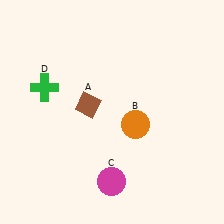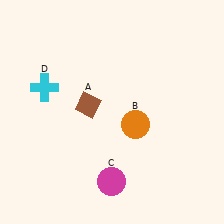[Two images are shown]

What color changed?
The cross (D) changed from green in Image 1 to cyan in Image 2.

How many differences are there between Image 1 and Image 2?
There is 1 difference between the two images.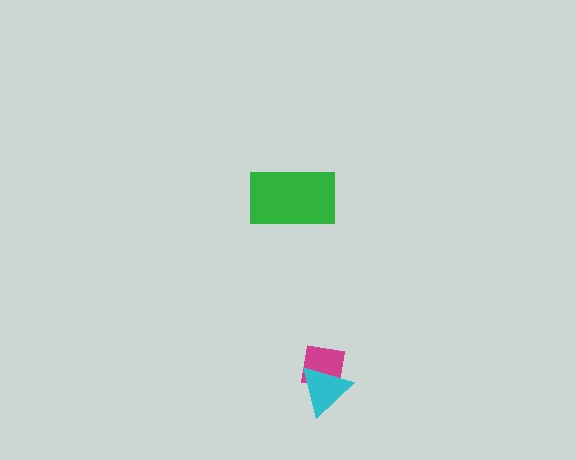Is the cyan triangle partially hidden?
No, no other shape covers it.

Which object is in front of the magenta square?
The cyan triangle is in front of the magenta square.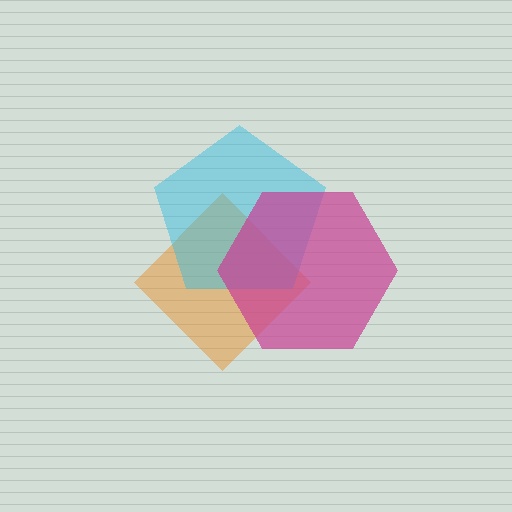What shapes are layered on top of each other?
The layered shapes are: an orange diamond, a cyan pentagon, a magenta hexagon.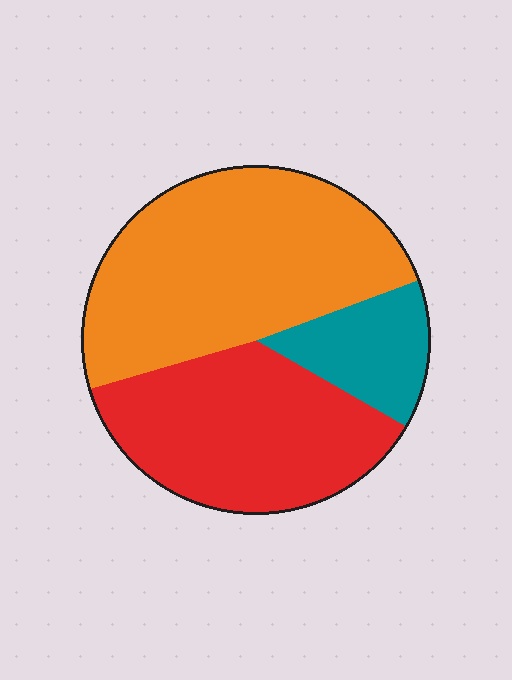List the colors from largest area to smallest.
From largest to smallest: orange, red, teal.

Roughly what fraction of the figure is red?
Red covers 37% of the figure.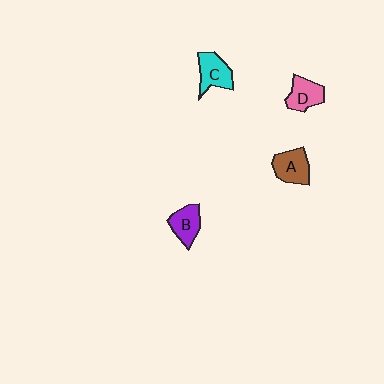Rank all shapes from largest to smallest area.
From largest to smallest: A (brown), C (cyan), D (pink), B (purple).